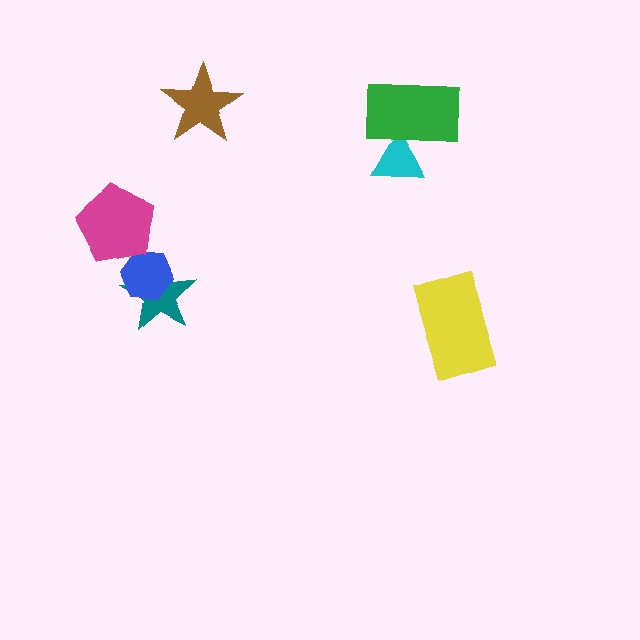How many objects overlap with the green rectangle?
1 object overlaps with the green rectangle.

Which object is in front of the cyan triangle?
The green rectangle is in front of the cyan triangle.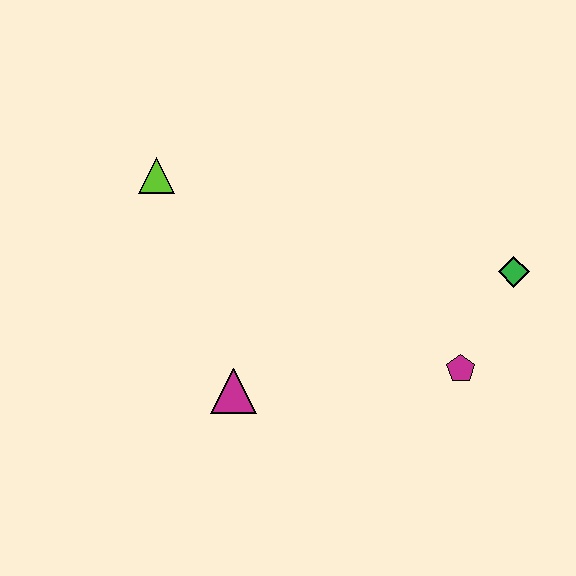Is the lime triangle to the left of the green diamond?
Yes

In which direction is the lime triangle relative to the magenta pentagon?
The lime triangle is to the left of the magenta pentagon.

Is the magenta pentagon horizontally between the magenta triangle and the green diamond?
Yes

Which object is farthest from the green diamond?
The lime triangle is farthest from the green diamond.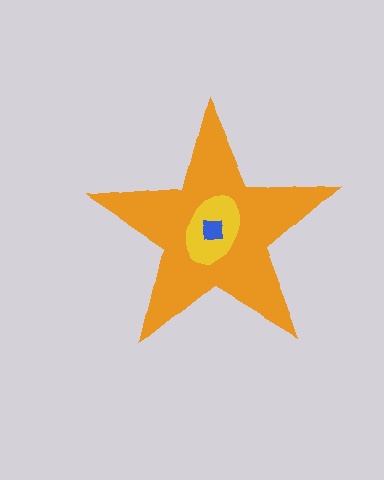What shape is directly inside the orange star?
The yellow ellipse.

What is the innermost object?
The blue square.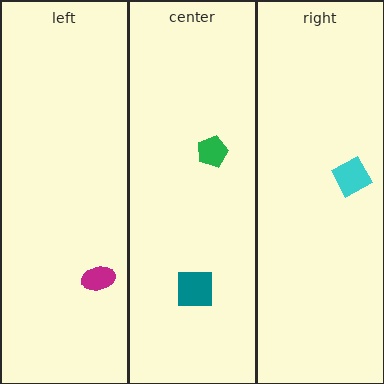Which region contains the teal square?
The center region.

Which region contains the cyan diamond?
The right region.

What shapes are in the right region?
The cyan diamond.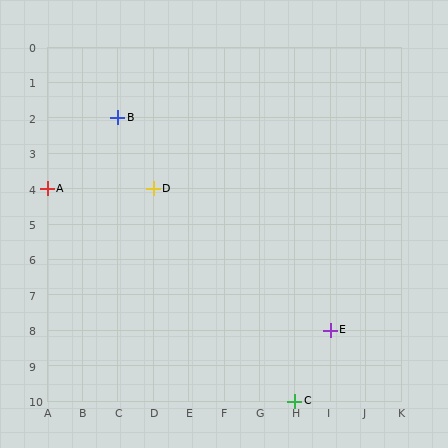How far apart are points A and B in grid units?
Points A and B are 2 columns and 2 rows apart (about 2.8 grid units diagonally).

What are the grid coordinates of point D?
Point D is at grid coordinates (D, 4).